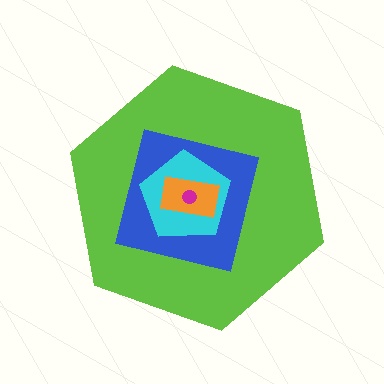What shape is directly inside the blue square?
The cyan pentagon.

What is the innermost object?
The magenta circle.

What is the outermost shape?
The lime hexagon.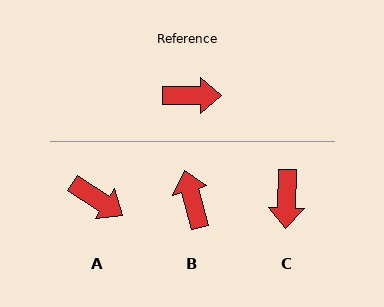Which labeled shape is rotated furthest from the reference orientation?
B, about 105 degrees away.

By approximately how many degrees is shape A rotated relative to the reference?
Approximately 33 degrees clockwise.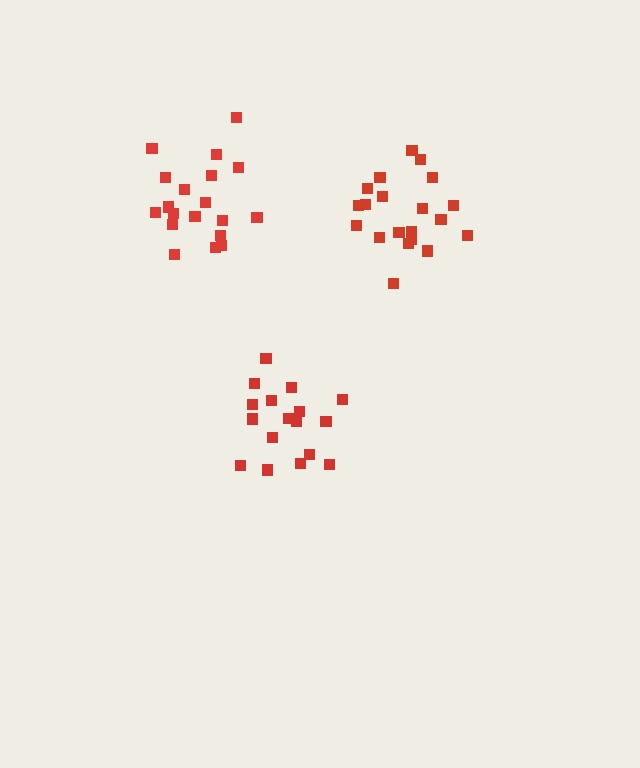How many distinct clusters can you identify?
There are 3 distinct clusters.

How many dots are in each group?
Group 1: 20 dots, Group 2: 19 dots, Group 3: 17 dots (56 total).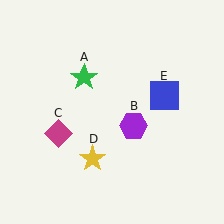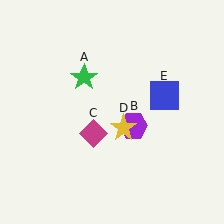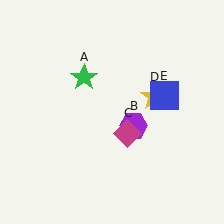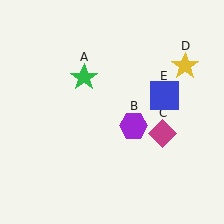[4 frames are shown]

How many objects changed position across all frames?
2 objects changed position: magenta diamond (object C), yellow star (object D).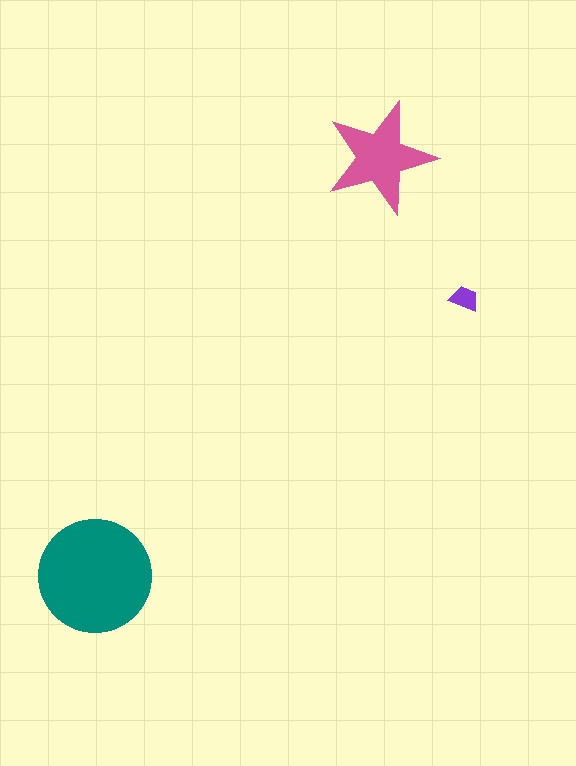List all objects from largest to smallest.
The teal circle, the pink star, the purple trapezoid.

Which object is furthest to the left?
The teal circle is leftmost.